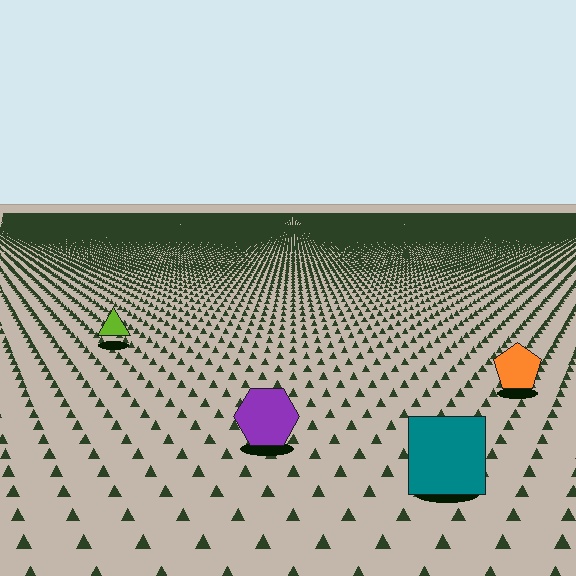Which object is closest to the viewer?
The teal square is closest. The texture marks near it are larger and more spread out.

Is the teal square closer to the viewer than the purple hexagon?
Yes. The teal square is closer — you can tell from the texture gradient: the ground texture is coarser near it.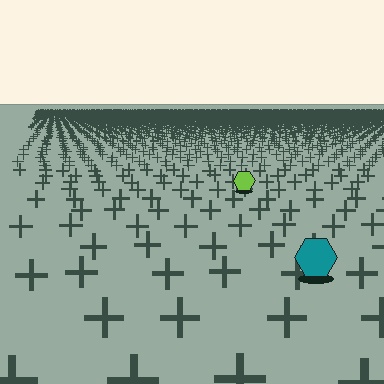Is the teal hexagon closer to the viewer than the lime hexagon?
Yes. The teal hexagon is closer — you can tell from the texture gradient: the ground texture is coarser near it.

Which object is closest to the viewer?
The teal hexagon is closest. The texture marks near it are larger and more spread out.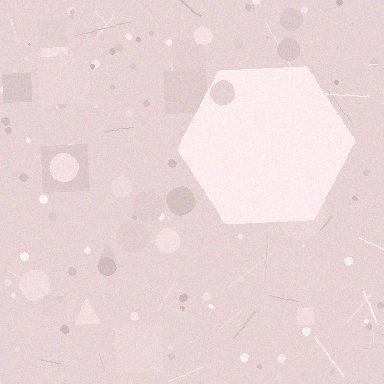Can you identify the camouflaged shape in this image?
The camouflaged shape is a hexagon.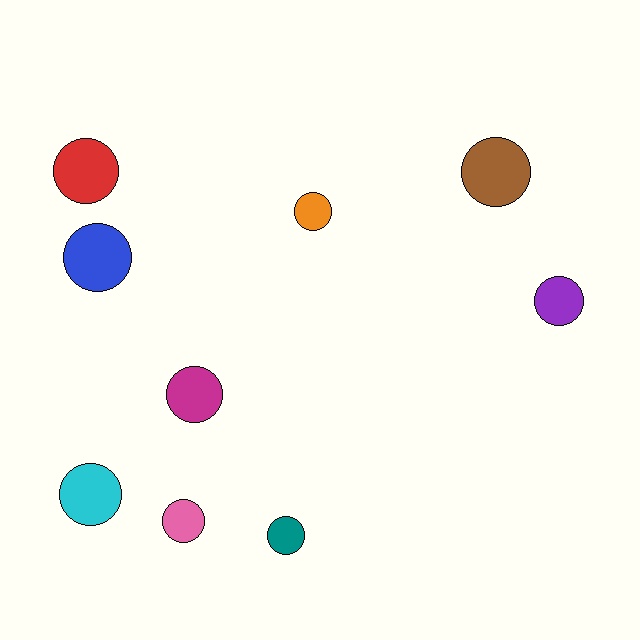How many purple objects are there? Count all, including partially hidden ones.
There is 1 purple object.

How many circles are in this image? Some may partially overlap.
There are 9 circles.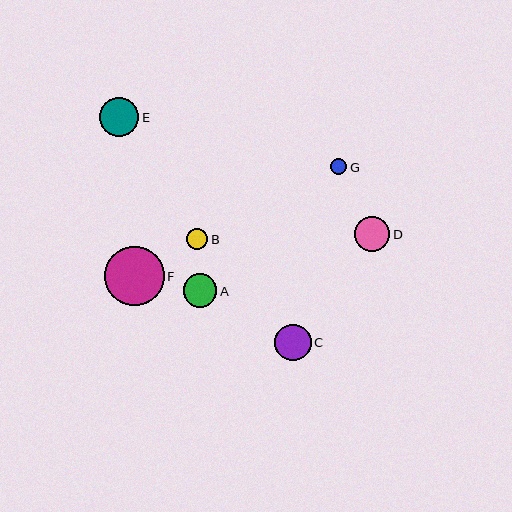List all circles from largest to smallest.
From largest to smallest: F, E, C, D, A, B, G.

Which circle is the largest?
Circle F is the largest with a size of approximately 60 pixels.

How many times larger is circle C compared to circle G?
Circle C is approximately 2.2 times the size of circle G.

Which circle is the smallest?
Circle G is the smallest with a size of approximately 16 pixels.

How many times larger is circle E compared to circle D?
Circle E is approximately 1.1 times the size of circle D.